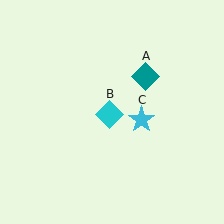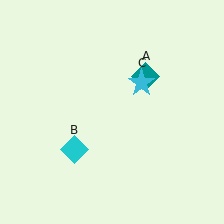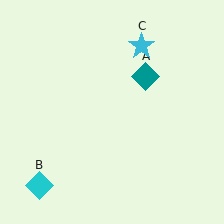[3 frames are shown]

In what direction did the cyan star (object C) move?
The cyan star (object C) moved up.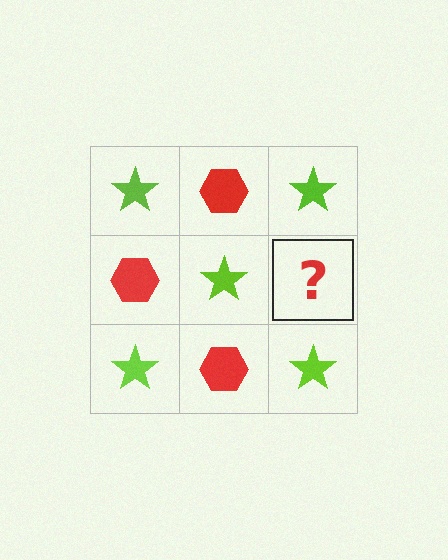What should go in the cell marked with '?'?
The missing cell should contain a red hexagon.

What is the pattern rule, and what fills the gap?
The rule is that it alternates lime star and red hexagon in a checkerboard pattern. The gap should be filled with a red hexagon.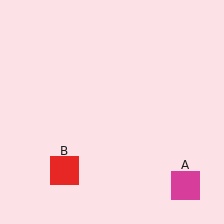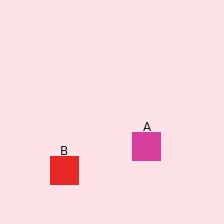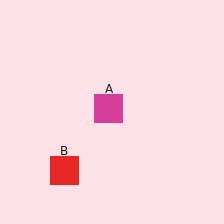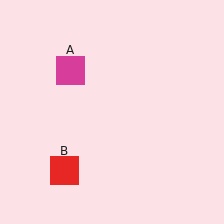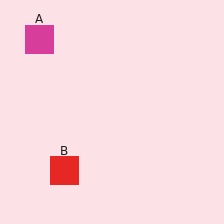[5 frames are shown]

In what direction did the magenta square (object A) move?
The magenta square (object A) moved up and to the left.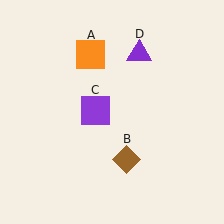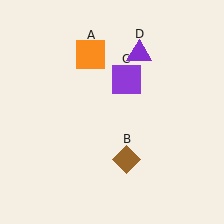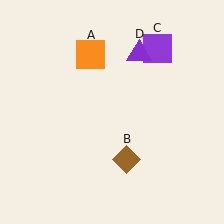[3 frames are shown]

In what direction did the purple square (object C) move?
The purple square (object C) moved up and to the right.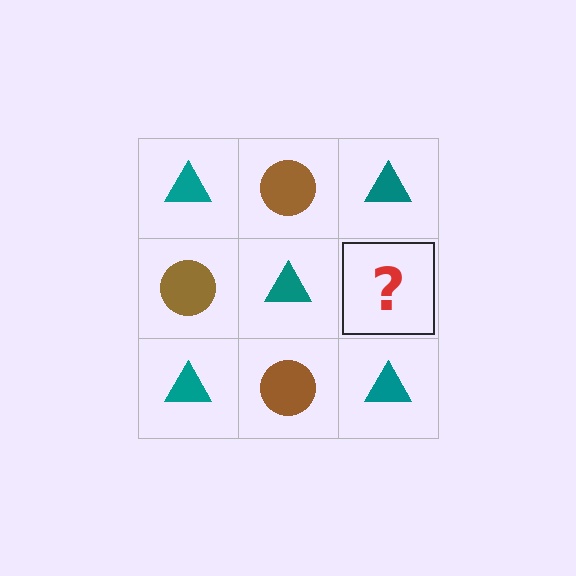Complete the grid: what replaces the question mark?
The question mark should be replaced with a brown circle.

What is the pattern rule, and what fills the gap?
The rule is that it alternates teal triangle and brown circle in a checkerboard pattern. The gap should be filled with a brown circle.